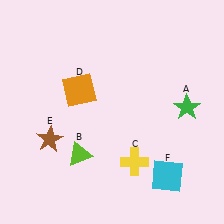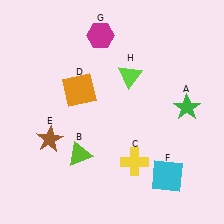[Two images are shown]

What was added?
A magenta hexagon (G), a lime triangle (H) were added in Image 2.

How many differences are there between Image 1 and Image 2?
There are 2 differences between the two images.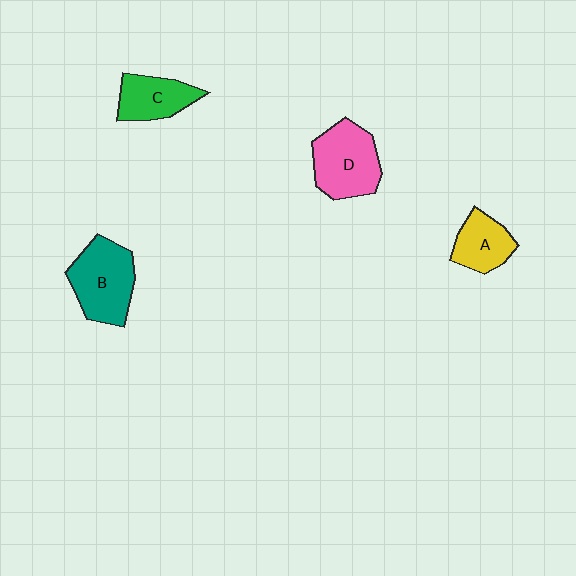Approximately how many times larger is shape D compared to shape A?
Approximately 1.6 times.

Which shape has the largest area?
Shape B (teal).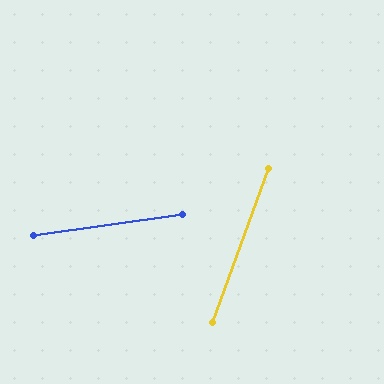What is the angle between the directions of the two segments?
Approximately 62 degrees.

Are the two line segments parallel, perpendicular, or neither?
Neither parallel nor perpendicular — they differ by about 62°.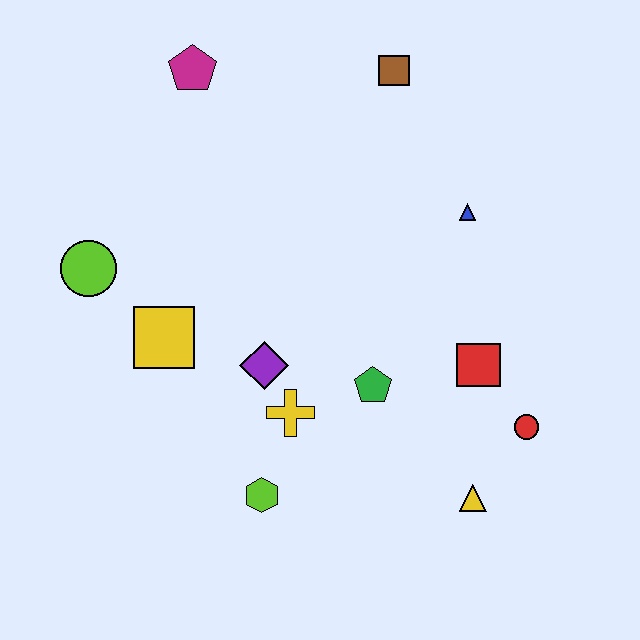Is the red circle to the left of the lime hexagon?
No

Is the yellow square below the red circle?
No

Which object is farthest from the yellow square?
The red circle is farthest from the yellow square.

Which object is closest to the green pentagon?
The yellow cross is closest to the green pentagon.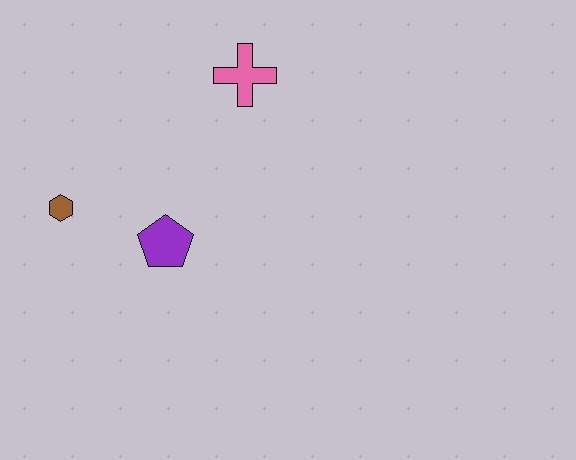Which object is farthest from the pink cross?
The brown hexagon is farthest from the pink cross.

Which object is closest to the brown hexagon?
The purple pentagon is closest to the brown hexagon.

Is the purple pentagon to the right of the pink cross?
No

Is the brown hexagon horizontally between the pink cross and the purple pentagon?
No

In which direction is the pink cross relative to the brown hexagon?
The pink cross is to the right of the brown hexagon.